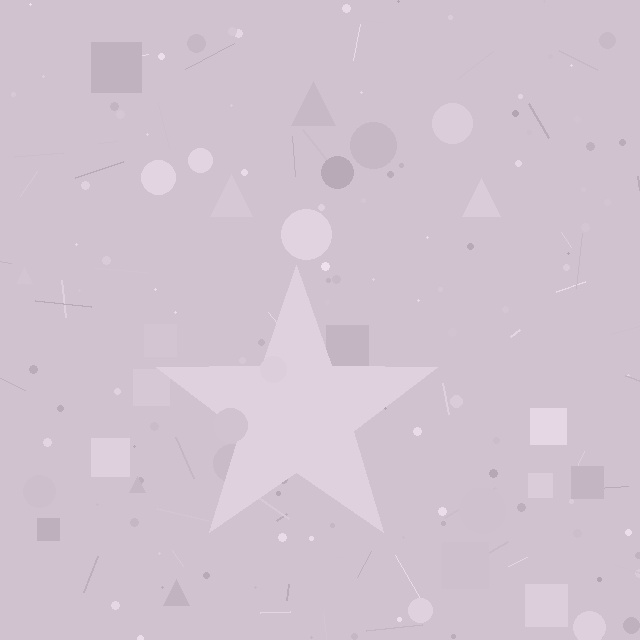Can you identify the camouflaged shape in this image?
The camouflaged shape is a star.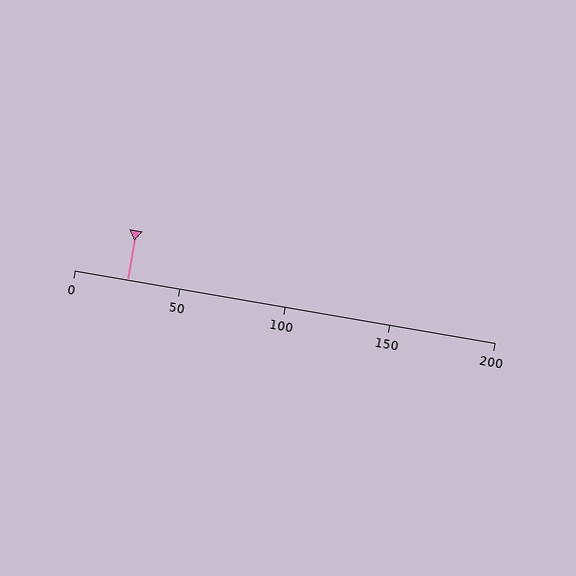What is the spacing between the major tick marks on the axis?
The major ticks are spaced 50 apart.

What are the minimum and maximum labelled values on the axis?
The axis runs from 0 to 200.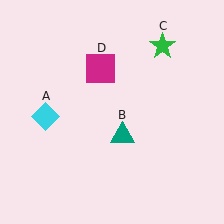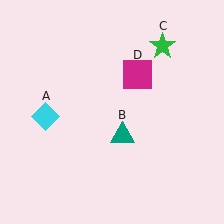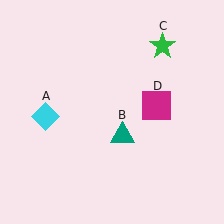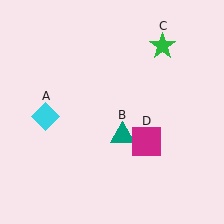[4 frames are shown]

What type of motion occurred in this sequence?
The magenta square (object D) rotated clockwise around the center of the scene.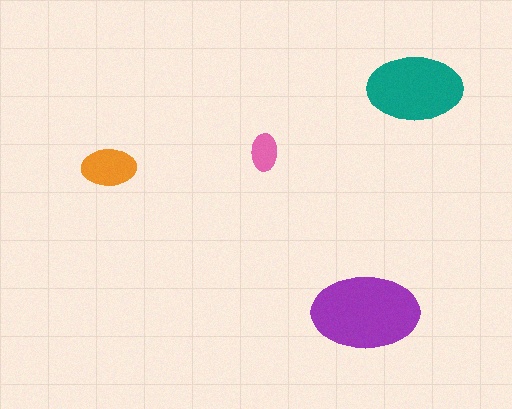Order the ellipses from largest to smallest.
the purple one, the teal one, the orange one, the pink one.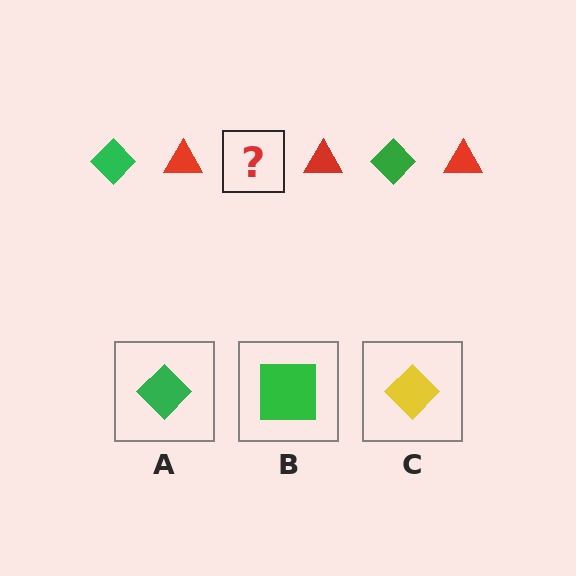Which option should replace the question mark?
Option A.